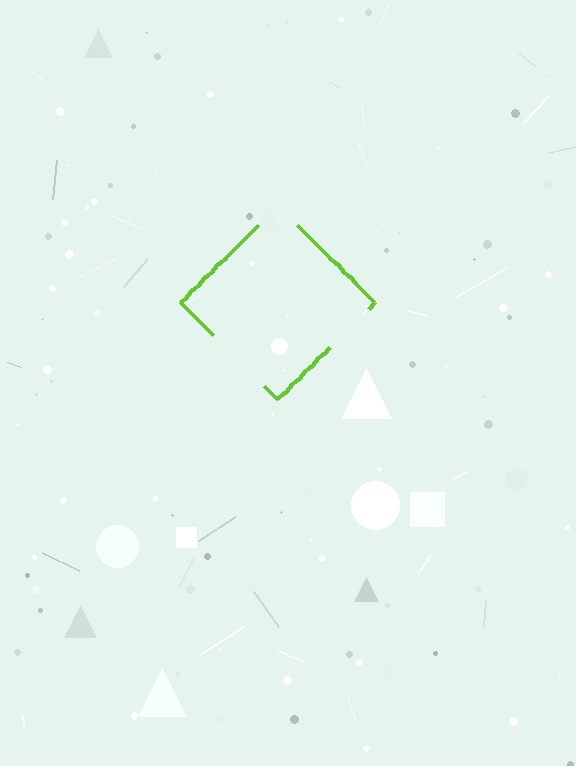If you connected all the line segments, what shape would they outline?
They would outline a diamond.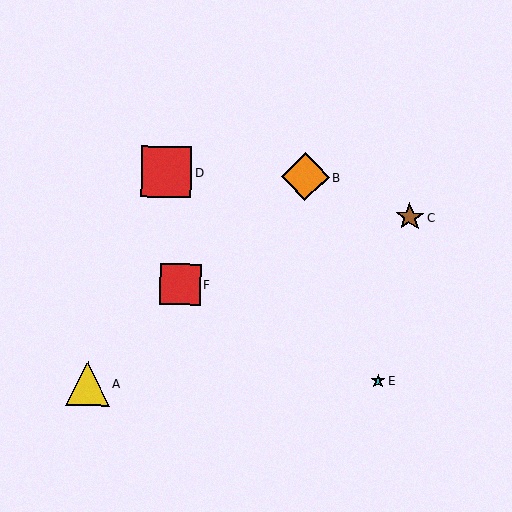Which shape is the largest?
The red square (labeled D) is the largest.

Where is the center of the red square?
The center of the red square is at (180, 284).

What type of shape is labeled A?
Shape A is a yellow triangle.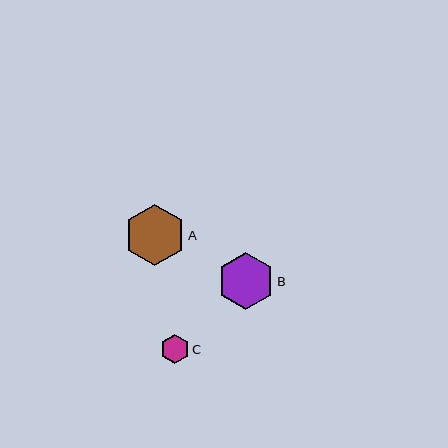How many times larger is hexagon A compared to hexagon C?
Hexagon A is approximately 2.1 times the size of hexagon C.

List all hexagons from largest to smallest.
From largest to smallest: A, B, C.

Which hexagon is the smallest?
Hexagon C is the smallest with a size of approximately 29 pixels.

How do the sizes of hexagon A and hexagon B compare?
Hexagon A and hexagon B are approximately the same size.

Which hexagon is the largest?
Hexagon A is the largest with a size of approximately 61 pixels.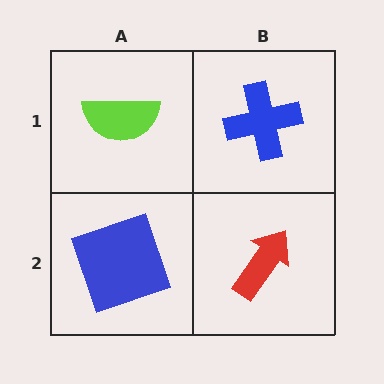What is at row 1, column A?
A lime semicircle.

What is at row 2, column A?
A blue square.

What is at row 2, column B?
A red arrow.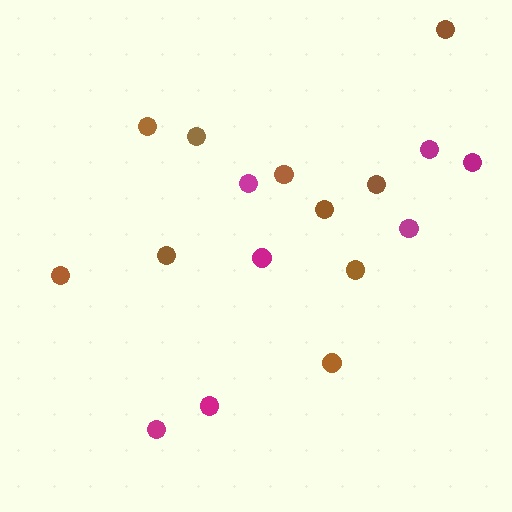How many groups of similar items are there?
There are 2 groups: one group of magenta circles (7) and one group of brown circles (10).